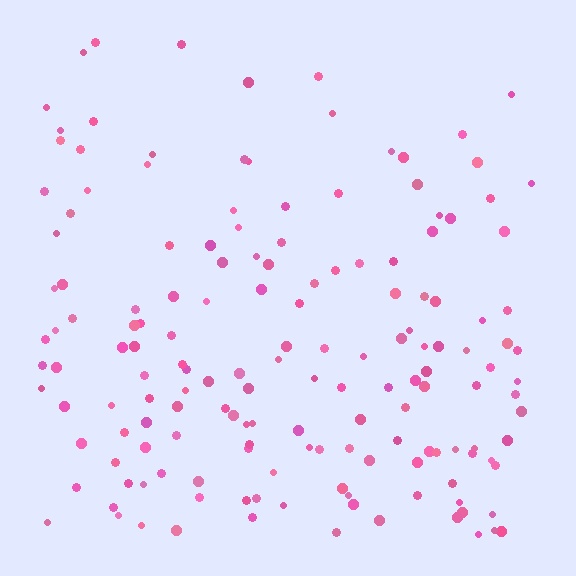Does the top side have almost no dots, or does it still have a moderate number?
Still a moderate number, just noticeably fewer than the bottom.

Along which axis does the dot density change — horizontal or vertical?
Vertical.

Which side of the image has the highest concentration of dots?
The bottom.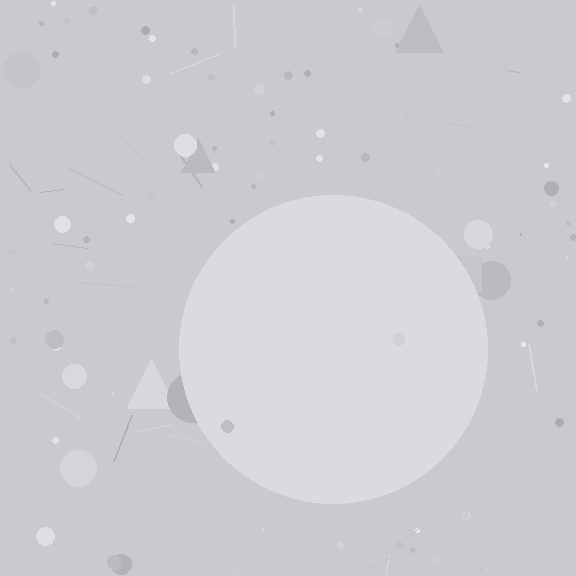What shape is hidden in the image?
A circle is hidden in the image.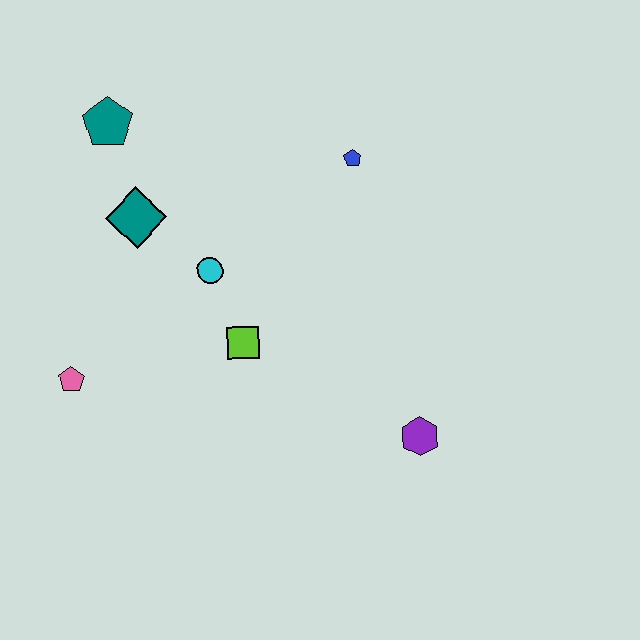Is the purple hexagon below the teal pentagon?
Yes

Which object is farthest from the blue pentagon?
The pink pentagon is farthest from the blue pentagon.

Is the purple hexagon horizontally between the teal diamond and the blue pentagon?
No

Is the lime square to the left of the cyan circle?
No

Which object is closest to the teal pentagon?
The teal diamond is closest to the teal pentagon.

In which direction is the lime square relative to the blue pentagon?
The lime square is below the blue pentagon.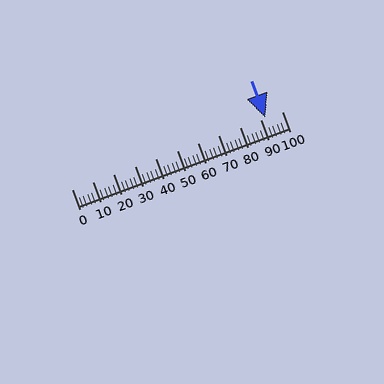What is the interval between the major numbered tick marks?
The major tick marks are spaced 10 units apart.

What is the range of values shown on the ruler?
The ruler shows values from 0 to 100.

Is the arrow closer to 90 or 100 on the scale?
The arrow is closer to 90.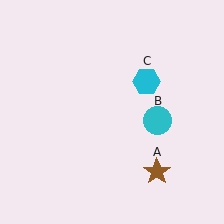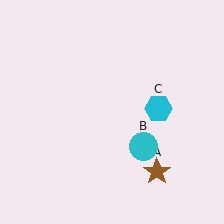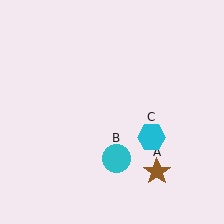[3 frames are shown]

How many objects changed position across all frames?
2 objects changed position: cyan circle (object B), cyan hexagon (object C).